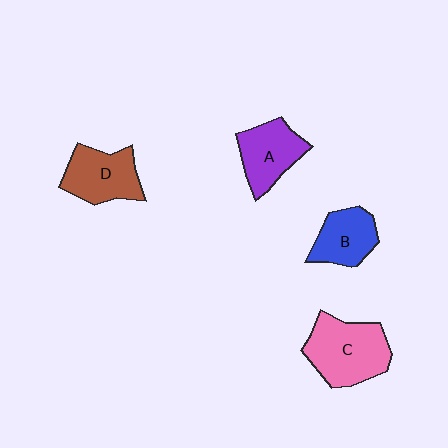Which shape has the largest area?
Shape C (pink).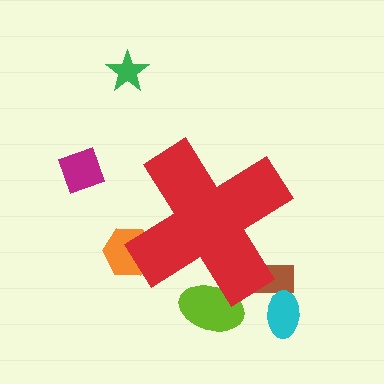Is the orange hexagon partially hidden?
Yes, the orange hexagon is partially hidden behind the red cross.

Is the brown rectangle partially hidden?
Yes, the brown rectangle is partially hidden behind the red cross.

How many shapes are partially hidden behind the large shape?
3 shapes are partially hidden.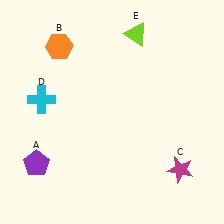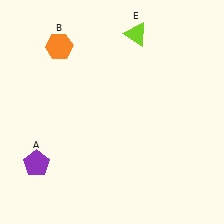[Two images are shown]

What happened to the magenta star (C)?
The magenta star (C) was removed in Image 2. It was in the bottom-right area of Image 1.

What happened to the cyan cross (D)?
The cyan cross (D) was removed in Image 2. It was in the top-left area of Image 1.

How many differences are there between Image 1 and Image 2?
There are 2 differences between the two images.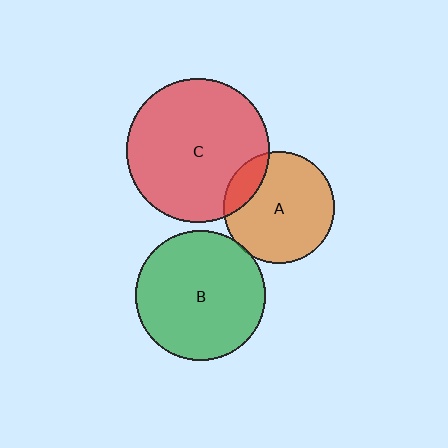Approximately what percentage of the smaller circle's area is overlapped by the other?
Approximately 5%.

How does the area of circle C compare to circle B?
Approximately 1.2 times.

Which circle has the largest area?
Circle C (red).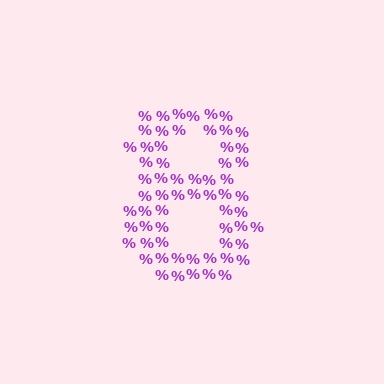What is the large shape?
The large shape is the digit 8.